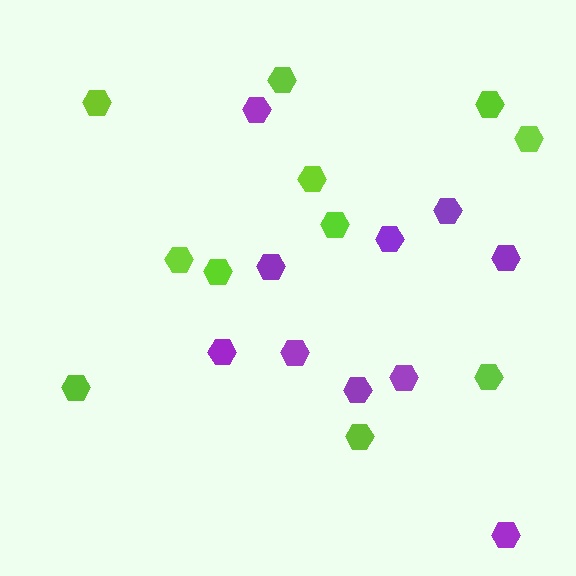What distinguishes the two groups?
There are 2 groups: one group of lime hexagons (11) and one group of purple hexagons (10).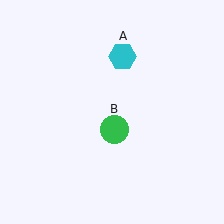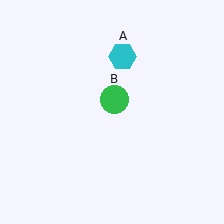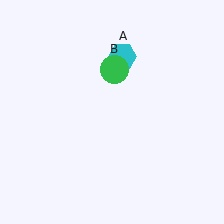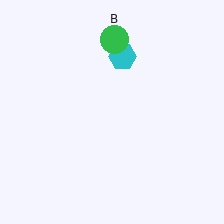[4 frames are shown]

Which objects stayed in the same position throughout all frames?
Cyan hexagon (object A) remained stationary.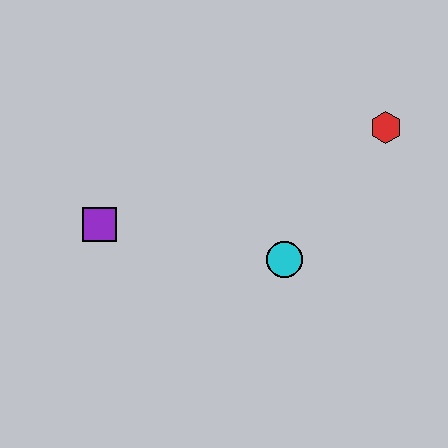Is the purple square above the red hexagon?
No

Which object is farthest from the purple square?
The red hexagon is farthest from the purple square.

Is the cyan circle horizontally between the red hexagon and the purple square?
Yes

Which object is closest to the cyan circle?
The red hexagon is closest to the cyan circle.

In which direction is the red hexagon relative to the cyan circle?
The red hexagon is above the cyan circle.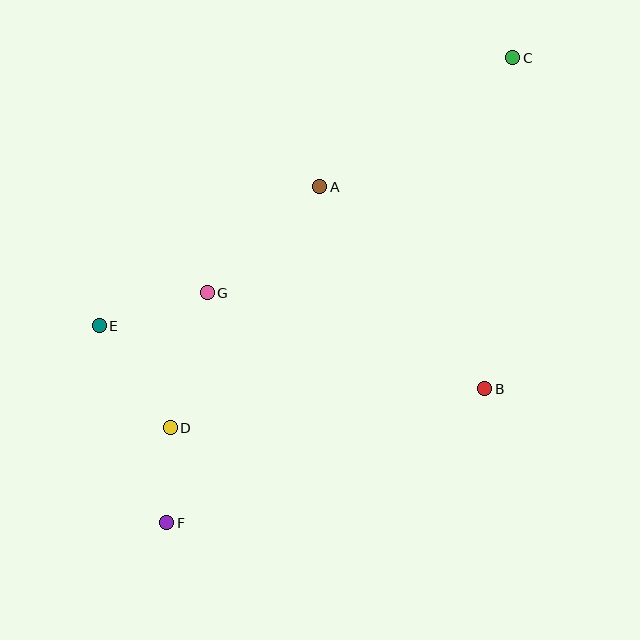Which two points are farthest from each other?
Points C and F are farthest from each other.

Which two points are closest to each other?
Points D and F are closest to each other.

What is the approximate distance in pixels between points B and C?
The distance between B and C is approximately 332 pixels.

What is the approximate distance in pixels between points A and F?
The distance between A and F is approximately 369 pixels.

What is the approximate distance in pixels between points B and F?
The distance between B and F is approximately 345 pixels.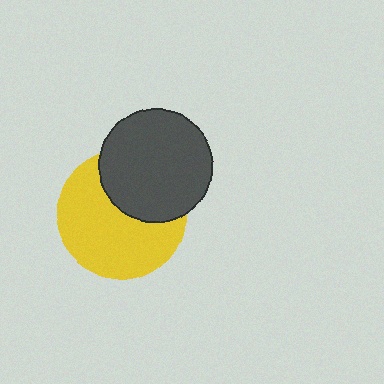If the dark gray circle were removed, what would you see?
You would see the complete yellow circle.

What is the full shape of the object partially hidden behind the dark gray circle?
The partially hidden object is a yellow circle.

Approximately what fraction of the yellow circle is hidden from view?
Roughly 36% of the yellow circle is hidden behind the dark gray circle.